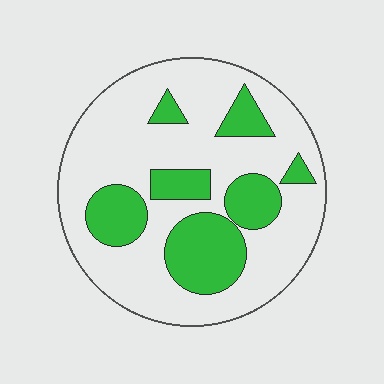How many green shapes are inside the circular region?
7.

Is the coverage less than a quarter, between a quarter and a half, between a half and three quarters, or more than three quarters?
Between a quarter and a half.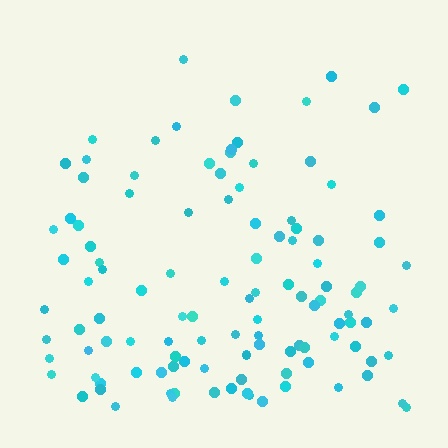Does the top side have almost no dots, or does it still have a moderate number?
Still a moderate number, just noticeably fewer than the bottom.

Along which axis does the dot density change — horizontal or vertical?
Vertical.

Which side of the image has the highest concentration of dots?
The bottom.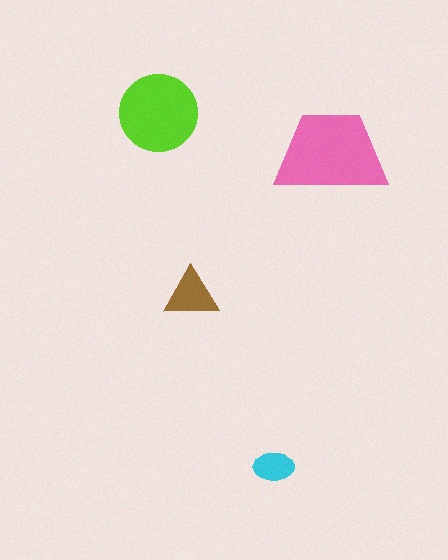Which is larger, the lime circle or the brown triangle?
The lime circle.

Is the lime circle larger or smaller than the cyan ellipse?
Larger.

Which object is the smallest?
The cyan ellipse.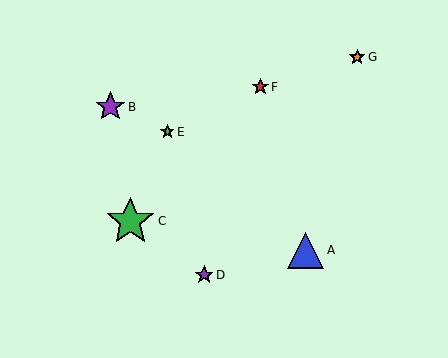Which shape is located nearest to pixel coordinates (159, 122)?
The green star (labeled E) at (167, 132) is nearest to that location.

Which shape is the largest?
The green star (labeled C) is the largest.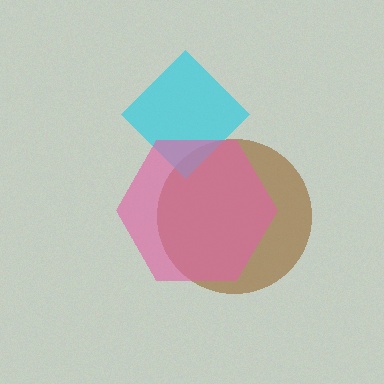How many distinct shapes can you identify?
There are 3 distinct shapes: a brown circle, a cyan diamond, a pink hexagon.